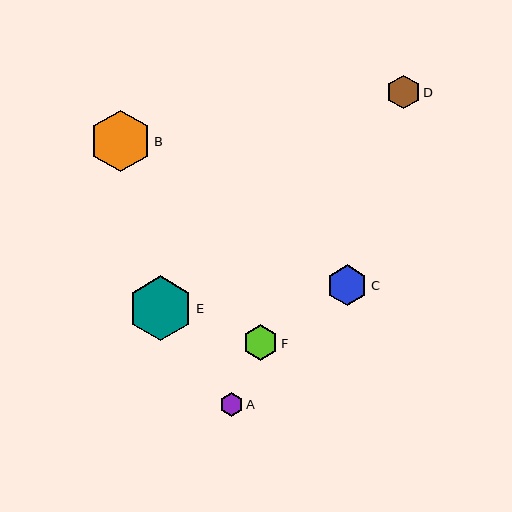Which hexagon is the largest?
Hexagon E is the largest with a size of approximately 65 pixels.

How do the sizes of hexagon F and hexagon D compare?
Hexagon F and hexagon D are approximately the same size.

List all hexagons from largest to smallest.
From largest to smallest: E, B, C, F, D, A.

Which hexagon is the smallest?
Hexagon A is the smallest with a size of approximately 23 pixels.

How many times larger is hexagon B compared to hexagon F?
Hexagon B is approximately 1.7 times the size of hexagon F.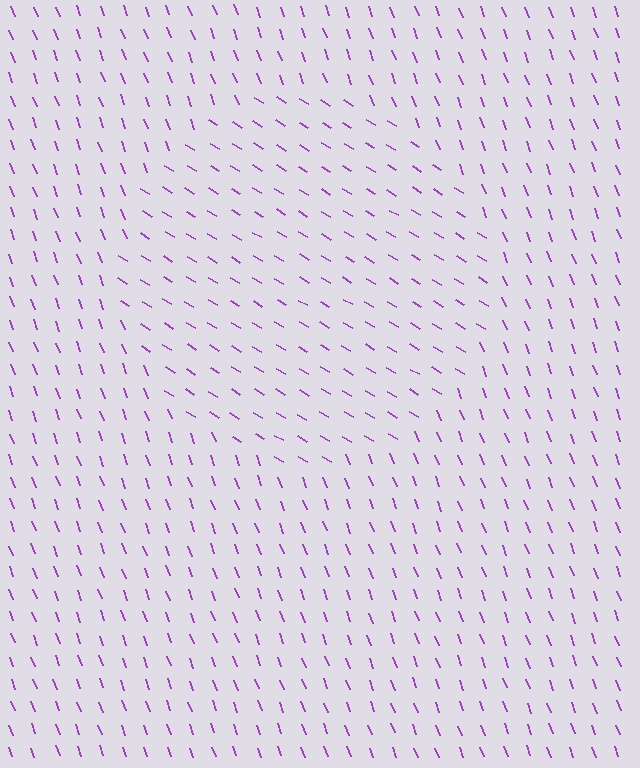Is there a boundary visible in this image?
Yes, there is a texture boundary formed by a change in line orientation.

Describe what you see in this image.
The image is filled with small purple line segments. A circle region in the image has lines oriented differently from the surrounding lines, creating a visible texture boundary.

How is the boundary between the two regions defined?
The boundary is defined purely by a change in line orientation (approximately 39 degrees difference). All lines are the same color and thickness.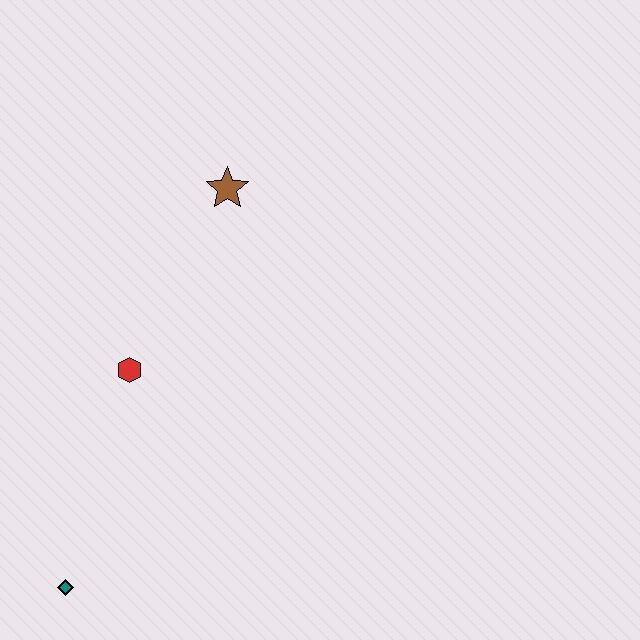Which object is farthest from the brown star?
The teal diamond is farthest from the brown star.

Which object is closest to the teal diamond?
The red hexagon is closest to the teal diamond.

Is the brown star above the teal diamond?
Yes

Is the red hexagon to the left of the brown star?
Yes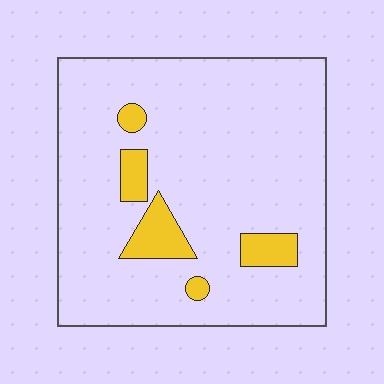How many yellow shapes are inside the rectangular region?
5.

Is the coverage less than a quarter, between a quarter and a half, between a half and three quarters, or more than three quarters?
Less than a quarter.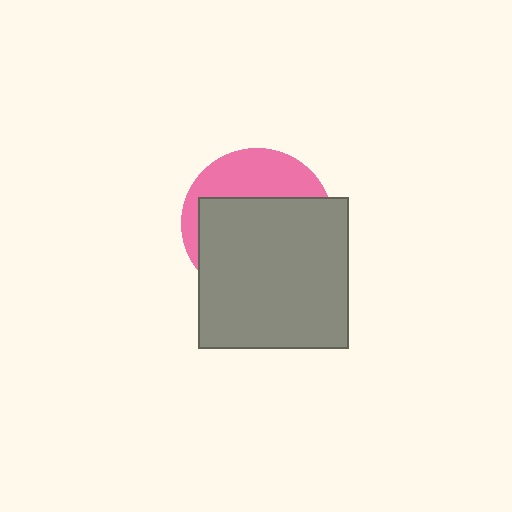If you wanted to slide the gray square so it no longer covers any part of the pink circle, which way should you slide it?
Slide it down — that is the most direct way to separate the two shapes.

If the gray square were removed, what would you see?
You would see the complete pink circle.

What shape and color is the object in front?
The object in front is a gray square.